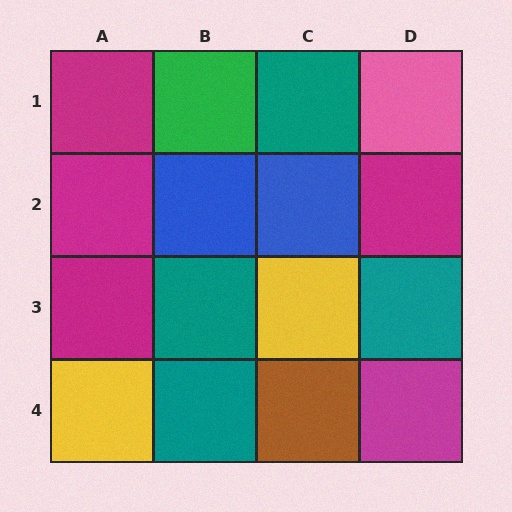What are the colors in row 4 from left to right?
Yellow, teal, brown, magenta.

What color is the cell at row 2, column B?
Blue.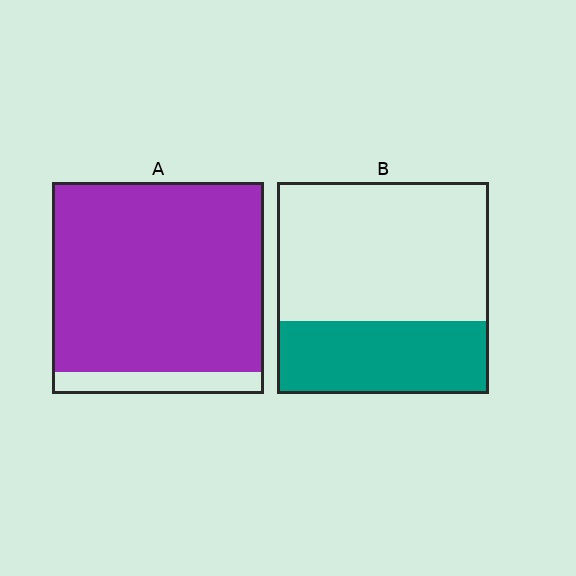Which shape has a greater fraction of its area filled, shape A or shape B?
Shape A.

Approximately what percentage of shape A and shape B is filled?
A is approximately 90% and B is approximately 35%.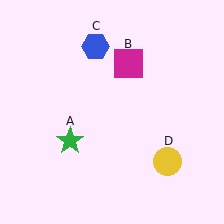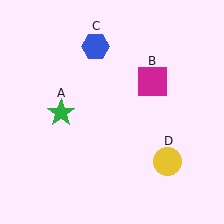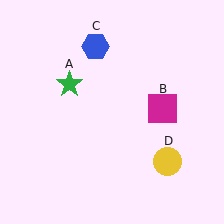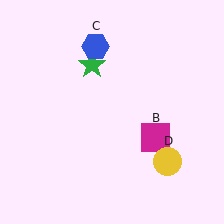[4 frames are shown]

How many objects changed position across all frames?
2 objects changed position: green star (object A), magenta square (object B).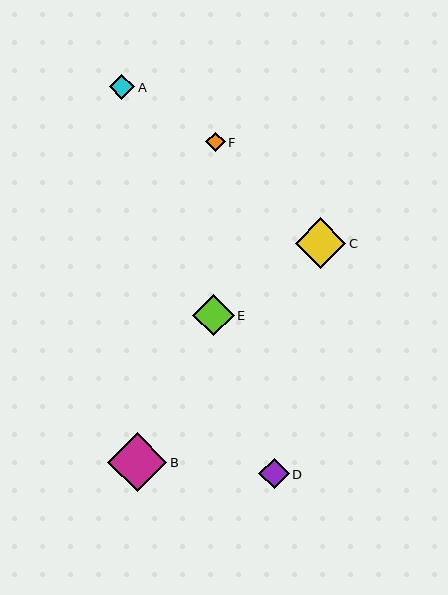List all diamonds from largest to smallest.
From largest to smallest: B, C, E, D, A, F.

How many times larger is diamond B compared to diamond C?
Diamond B is approximately 1.2 times the size of diamond C.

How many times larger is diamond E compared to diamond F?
Diamond E is approximately 2.1 times the size of diamond F.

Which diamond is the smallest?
Diamond F is the smallest with a size of approximately 20 pixels.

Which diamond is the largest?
Diamond B is the largest with a size of approximately 59 pixels.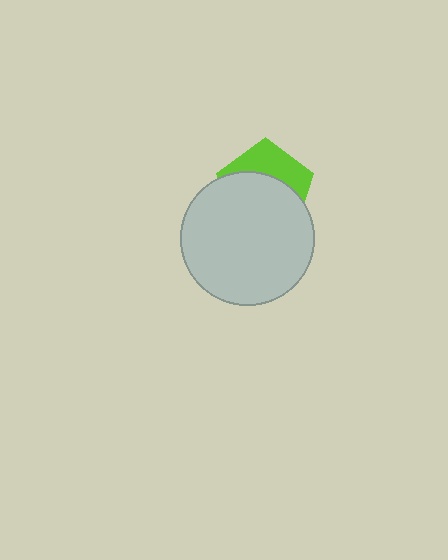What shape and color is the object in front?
The object in front is a light gray circle.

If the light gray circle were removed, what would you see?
You would see the complete lime pentagon.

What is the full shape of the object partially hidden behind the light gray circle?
The partially hidden object is a lime pentagon.